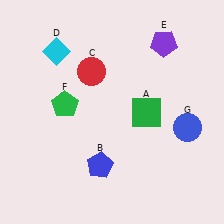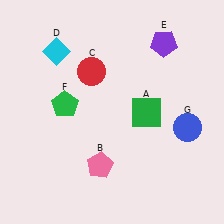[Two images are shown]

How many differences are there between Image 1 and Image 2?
There is 1 difference between the two images.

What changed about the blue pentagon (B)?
In Image 1, B is blue. In Image 2, it changed to pink.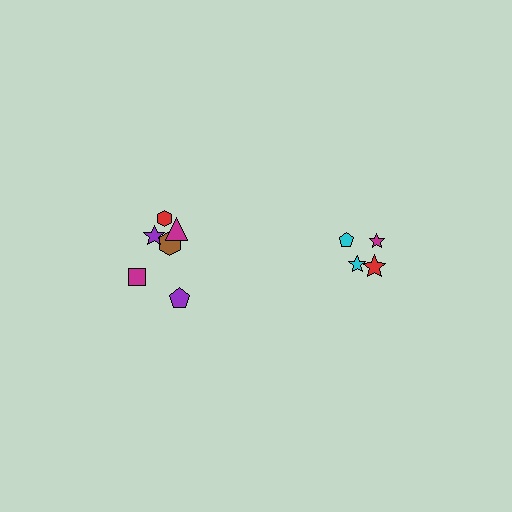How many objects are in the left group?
There are 6 objects.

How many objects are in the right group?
There are 4 objects.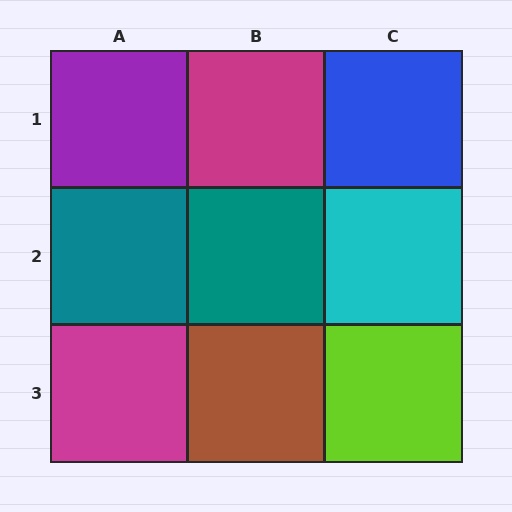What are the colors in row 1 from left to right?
Purple, magenta, blue.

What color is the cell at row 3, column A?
Magenta.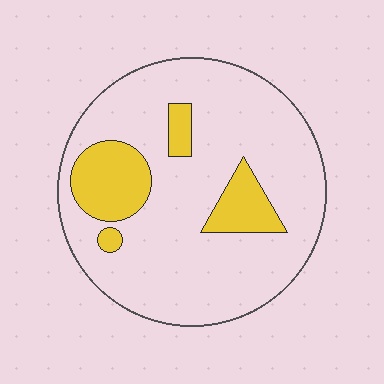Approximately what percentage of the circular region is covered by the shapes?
Approximately 20%.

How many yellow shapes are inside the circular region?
4.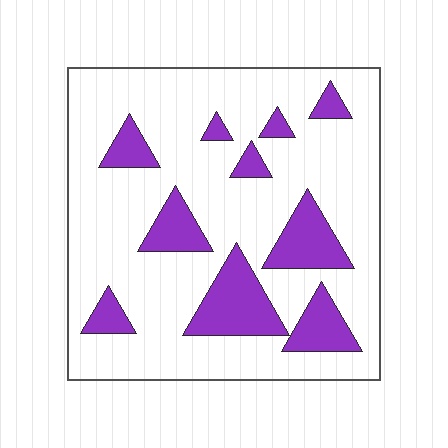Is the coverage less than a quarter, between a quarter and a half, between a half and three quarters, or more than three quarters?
Less than a quarter.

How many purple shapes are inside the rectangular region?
10.